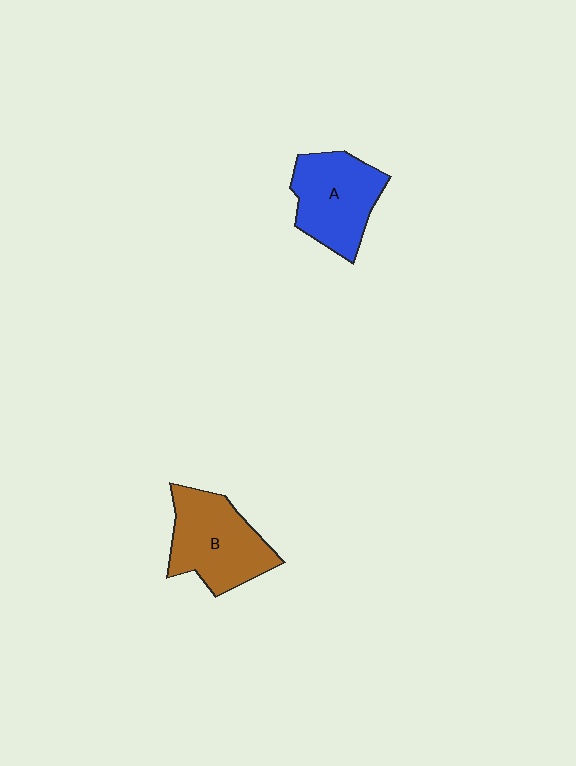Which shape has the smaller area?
Shape A (blue).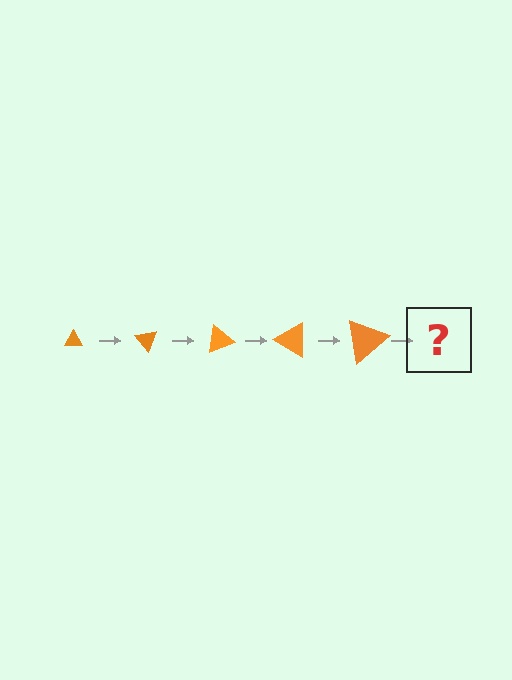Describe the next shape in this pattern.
It should be a triangle, larger than the previous one and rotated 250 degrees from the start.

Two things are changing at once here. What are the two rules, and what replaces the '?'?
The two rules are that the triangle grows larger each step and it rotates 50 degrees each step. The '?' should be a triangle, larger than the previous one and rotated 250 degrees from the start.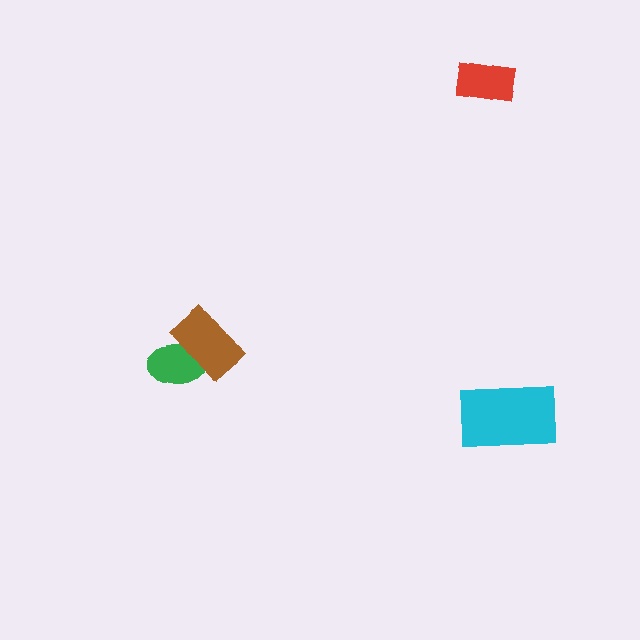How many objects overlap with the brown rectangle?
1 object overlaps with the brown rectangle.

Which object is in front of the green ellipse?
The brown rectangle is in front of the green ellipse.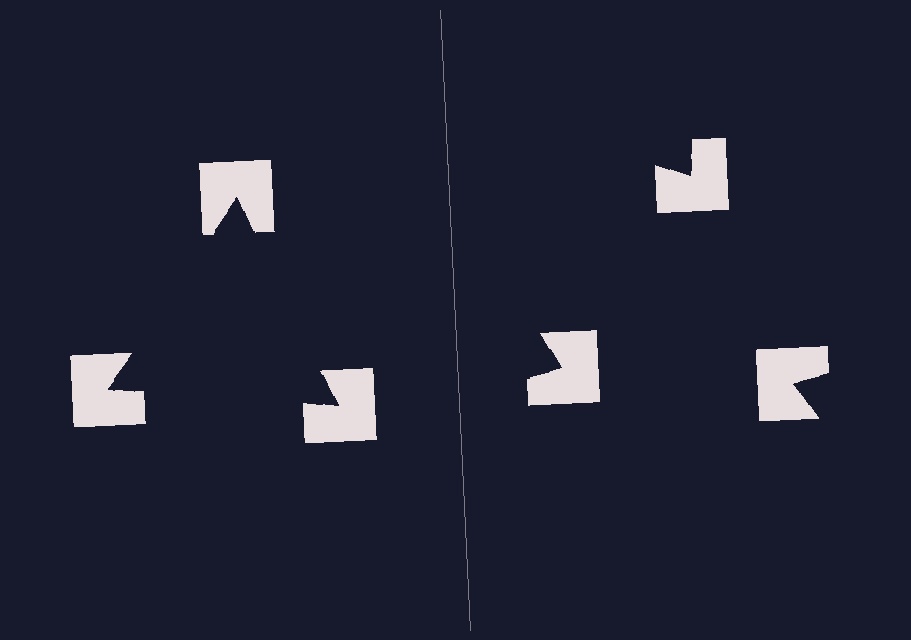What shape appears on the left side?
An illusory triangle.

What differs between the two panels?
The notched squares are positioned identically on both sides; only the wedge orientations differ. On the left they align to a triangle; on the right they are misaligned.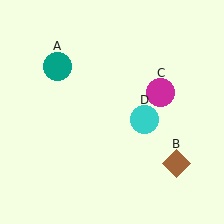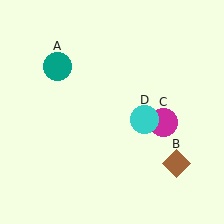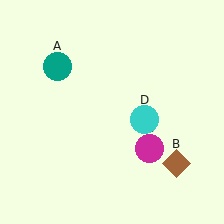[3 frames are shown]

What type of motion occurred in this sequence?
The magenta circle (object C) rotated clockwise around the center of the scene.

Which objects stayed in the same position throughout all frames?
Teal circle (object A) and brown diamond (object B) and cyan circle (object D) remained stationary.